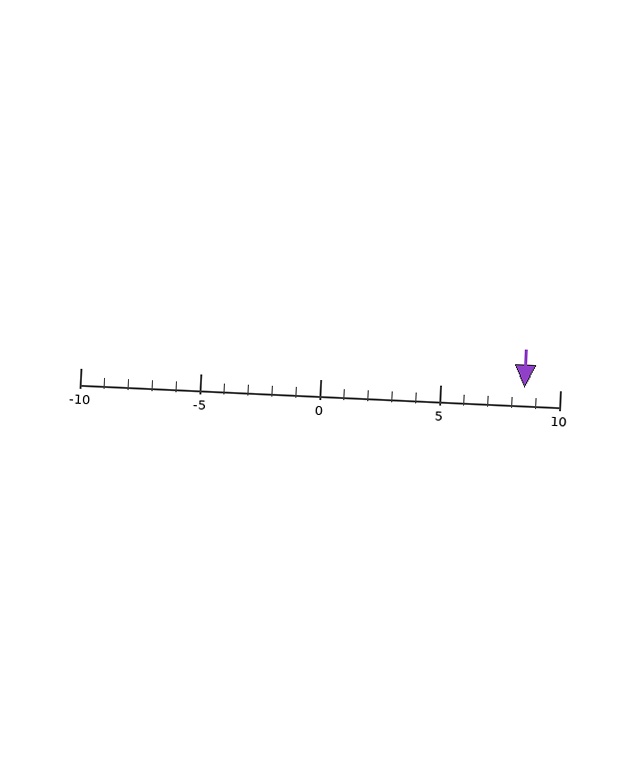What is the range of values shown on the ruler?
The ruler shows values from -10 to 10.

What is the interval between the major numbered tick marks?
The major tick marks are spaced 5 units apart.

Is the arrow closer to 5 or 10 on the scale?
The arrow is closer to 10.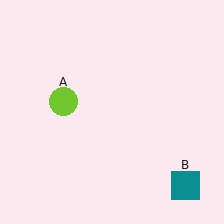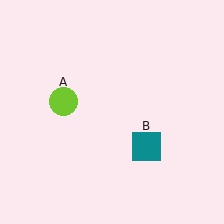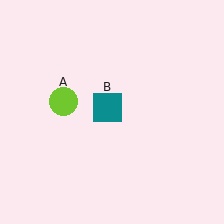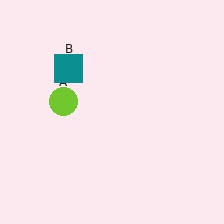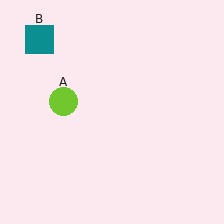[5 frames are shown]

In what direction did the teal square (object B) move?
The teal square (object B) moved up and to the left.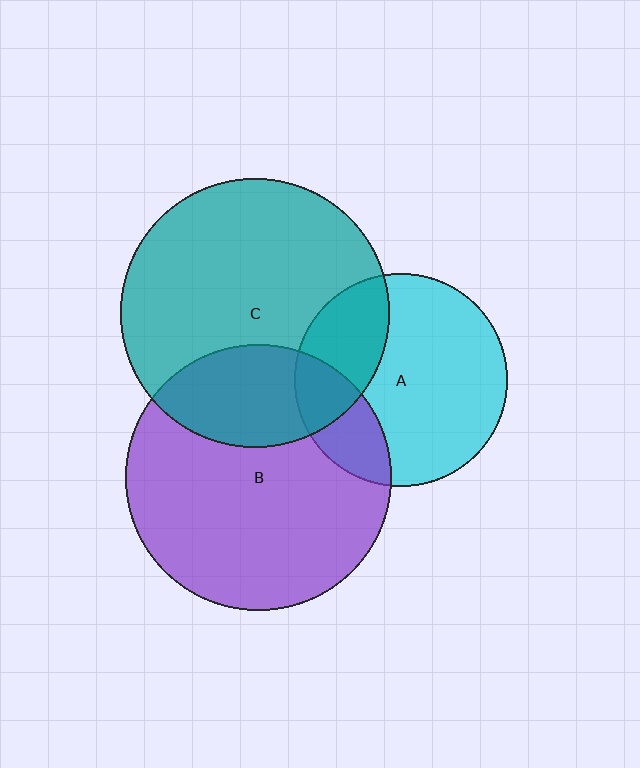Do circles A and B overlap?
Yes.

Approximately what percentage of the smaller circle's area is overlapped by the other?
Approximately 20%.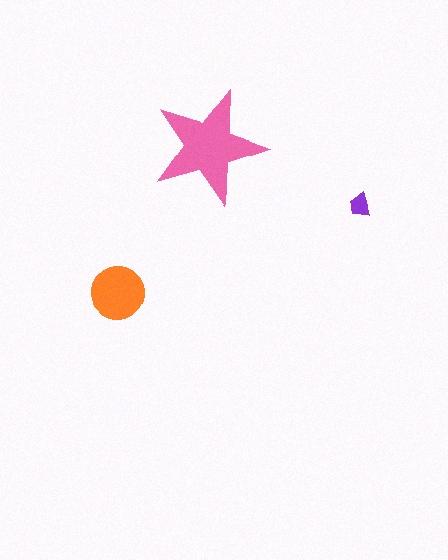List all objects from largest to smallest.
The pink star, the orange circle, the purple trapezoid.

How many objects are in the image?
There are 3 objects in the image.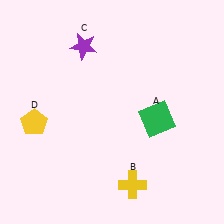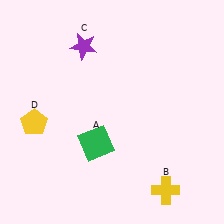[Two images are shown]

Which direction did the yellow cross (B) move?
The yellow cross (B) moved right.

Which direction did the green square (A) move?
The green square (A) moved left.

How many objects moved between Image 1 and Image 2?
2 objects moved between the two images.